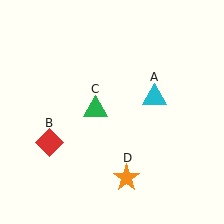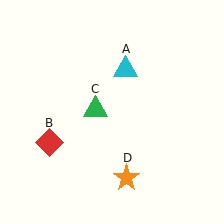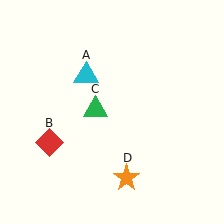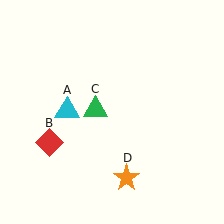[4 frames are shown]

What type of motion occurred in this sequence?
The cyan triangle (object A) rotated counterclockwise around the center of the scene.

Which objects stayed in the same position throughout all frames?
Red diamond (object B) and green triangle (object C) and orange star (object D) remained stationary.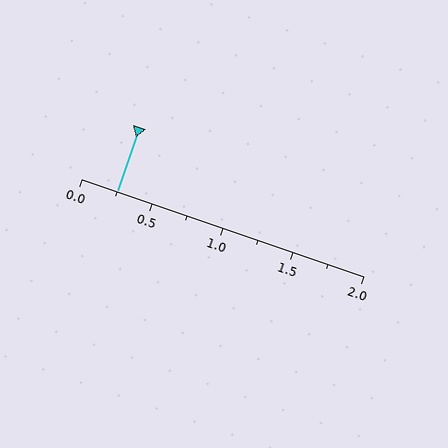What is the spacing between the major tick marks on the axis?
The major ticks are spaced 0.5 apart.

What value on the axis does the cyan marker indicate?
The marker indicates approximately 0.25.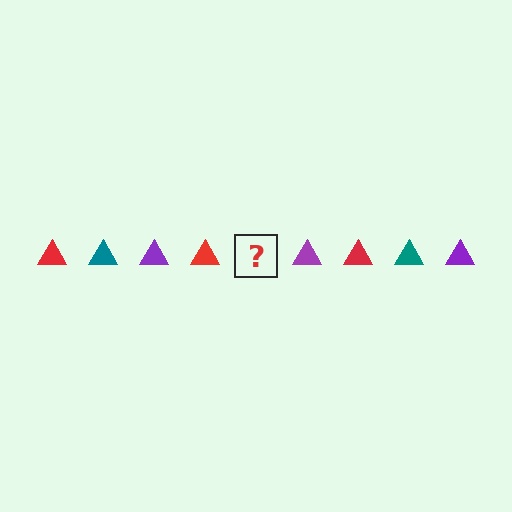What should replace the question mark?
The question mark should be replaced with a teal triangle.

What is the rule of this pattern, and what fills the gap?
The rule is that the pattern cycles through red, teal, purple triangles. The gap should be filled with a teal triangle.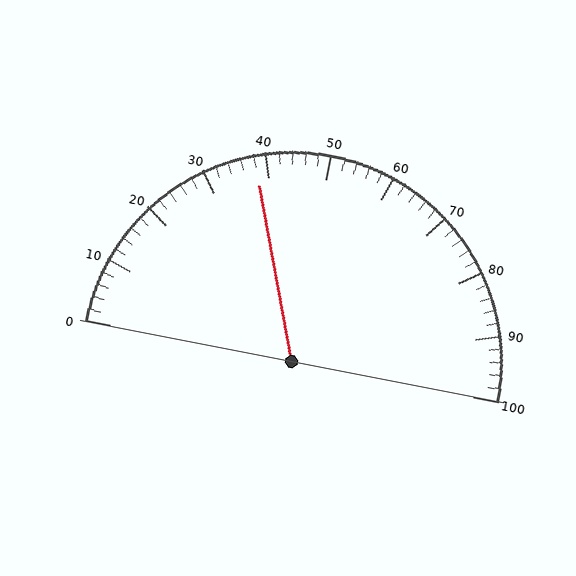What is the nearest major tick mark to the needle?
The nearest major tick mark is 40.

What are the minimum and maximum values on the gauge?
The gauge ranges from 0 to 100.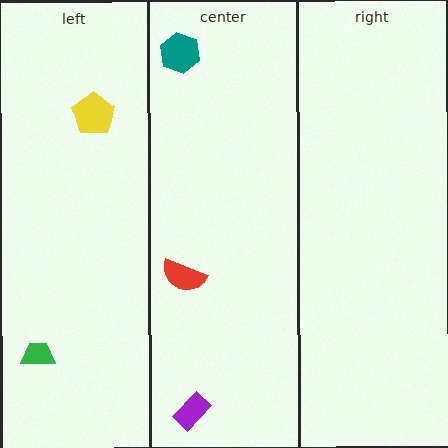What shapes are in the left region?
The yellow pentagon, the green trapezoid.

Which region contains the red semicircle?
The center region.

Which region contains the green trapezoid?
The left region.